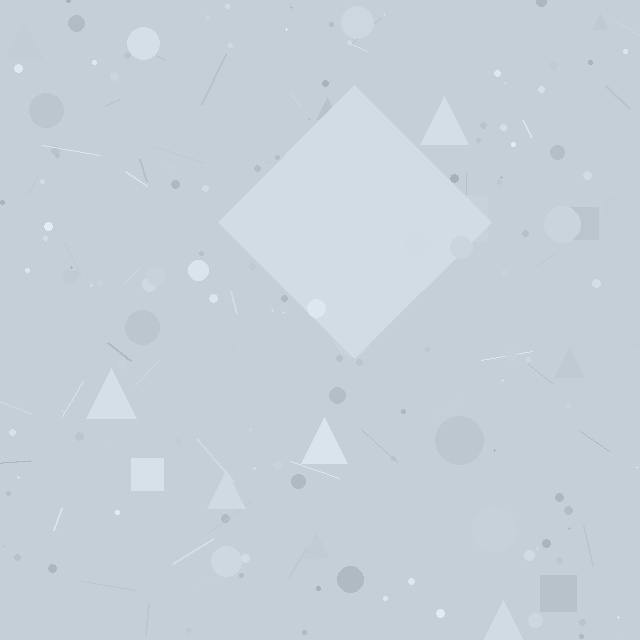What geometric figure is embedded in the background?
A diamond is embedded in the background.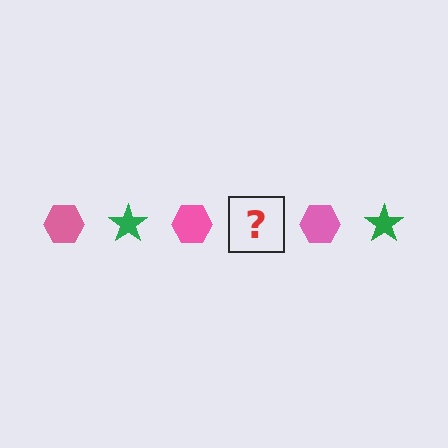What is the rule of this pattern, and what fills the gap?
The rule is that the pattern alternates between pink hexagon and green star. The gap should be filled with a green star.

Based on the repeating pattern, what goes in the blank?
The blank should be a green star.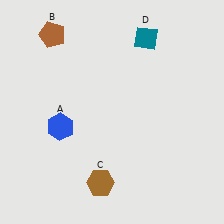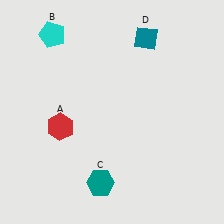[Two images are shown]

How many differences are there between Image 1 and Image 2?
There are 3 differences between the two images.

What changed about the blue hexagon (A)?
In Image 1, A is blue. In Image 2, it changed to red.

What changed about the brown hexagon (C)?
In Image 1, C is brown. In Image 2, it changed to teal.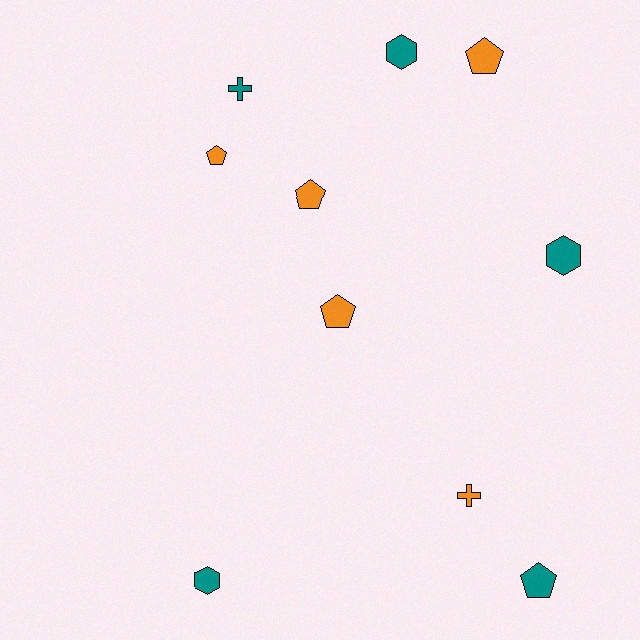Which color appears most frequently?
Teal, with 5 objects.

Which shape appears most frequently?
Pentagon, with 5 objects.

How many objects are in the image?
There are 10 objects.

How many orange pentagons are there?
There are 4 orange pentagons.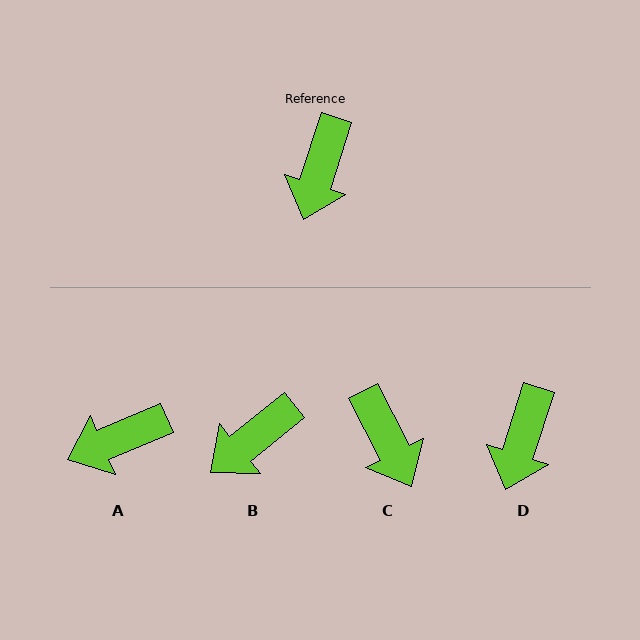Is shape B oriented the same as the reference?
No, it is off by about 33 degrees.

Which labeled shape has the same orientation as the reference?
D.